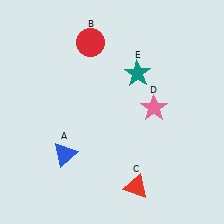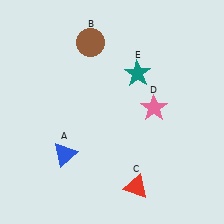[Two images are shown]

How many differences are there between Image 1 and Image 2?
There is 1 difference between the two images.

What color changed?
The circle (B) changed from red in Image 1 to brown in Image 2.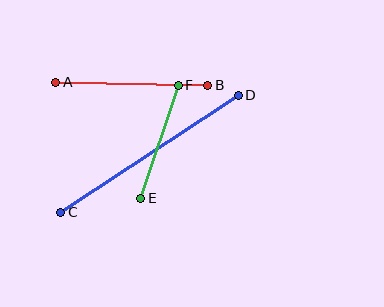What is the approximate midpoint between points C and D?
The midpoint is at approximately (150, 154) pixels.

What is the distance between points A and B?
The distance is approximately 152 pixels.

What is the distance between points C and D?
The distance is approximately 212 pixels.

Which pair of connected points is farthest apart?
Points C and D are farthest apart.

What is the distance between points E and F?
The distance is approximately 120 pixels.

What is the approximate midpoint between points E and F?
The midpoint is at approximately (160, 142) pixels.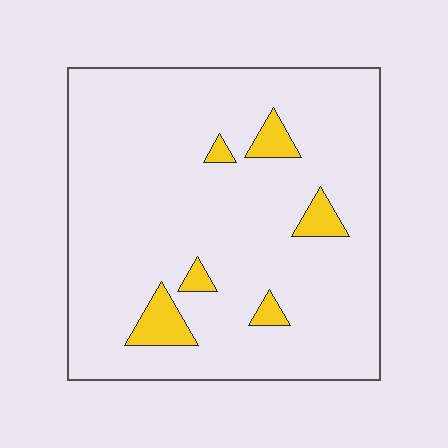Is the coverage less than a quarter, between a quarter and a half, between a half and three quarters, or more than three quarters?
Less than a quarter.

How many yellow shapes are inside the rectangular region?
6.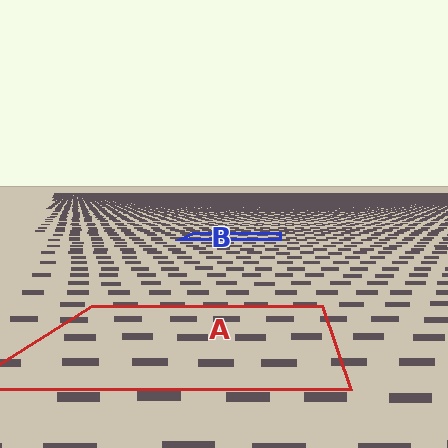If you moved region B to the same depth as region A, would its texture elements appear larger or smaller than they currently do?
They would appear larger. At a closer depth, the same texture elements are projected at a bigger on-screen size.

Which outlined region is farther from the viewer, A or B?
Region B is farther from the viewer — the texture elements inside it appear smaller and more densely packed.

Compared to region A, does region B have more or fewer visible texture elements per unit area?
Region B has more texture elements per unit area — they are packed more densely because it is farther away.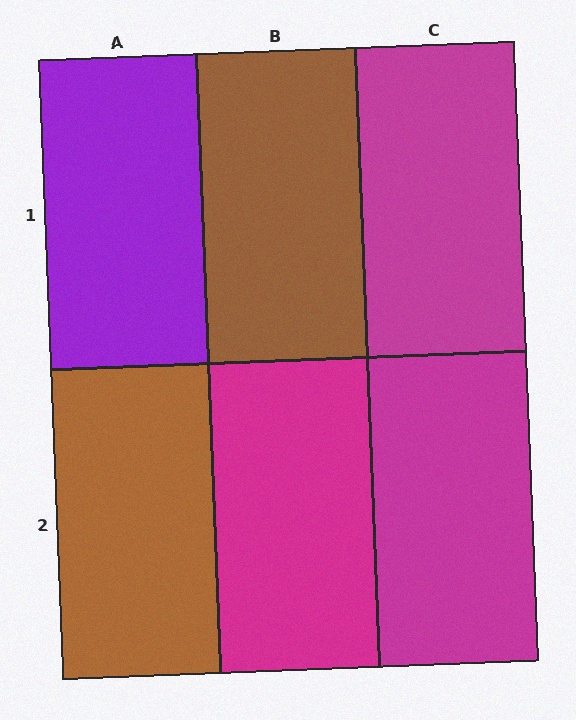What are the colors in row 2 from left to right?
Brown, magenta, magenta.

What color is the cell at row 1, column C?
Magenta.